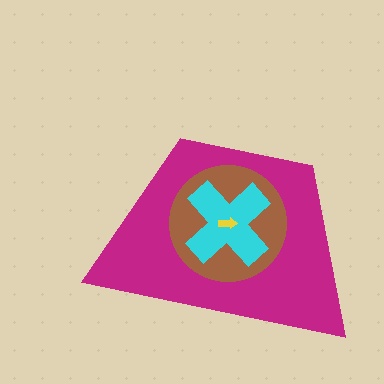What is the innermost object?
The yellow arrow.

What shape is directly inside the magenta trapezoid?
The brown circle.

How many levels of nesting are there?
4.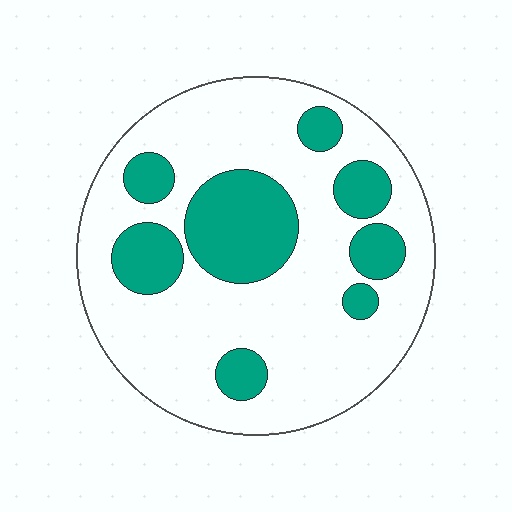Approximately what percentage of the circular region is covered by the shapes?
Approximately 25%.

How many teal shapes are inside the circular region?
8.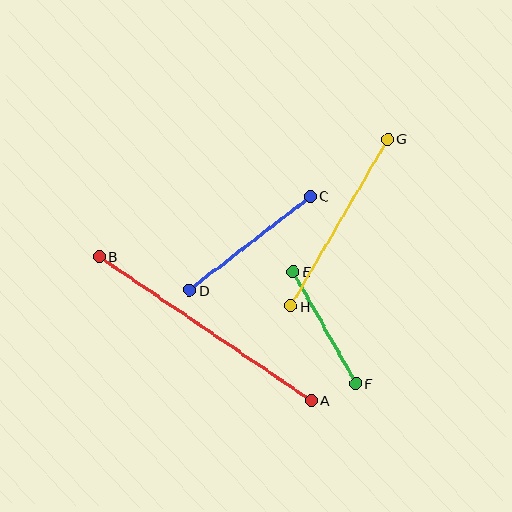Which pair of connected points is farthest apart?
Points A and B are farthest apart.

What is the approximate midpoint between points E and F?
The midpoint is at approximately (324, 328) pixels.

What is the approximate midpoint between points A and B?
The midpoint is at approximately (205, 329) pixels.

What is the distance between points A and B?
The distance is approximately 256 pixels.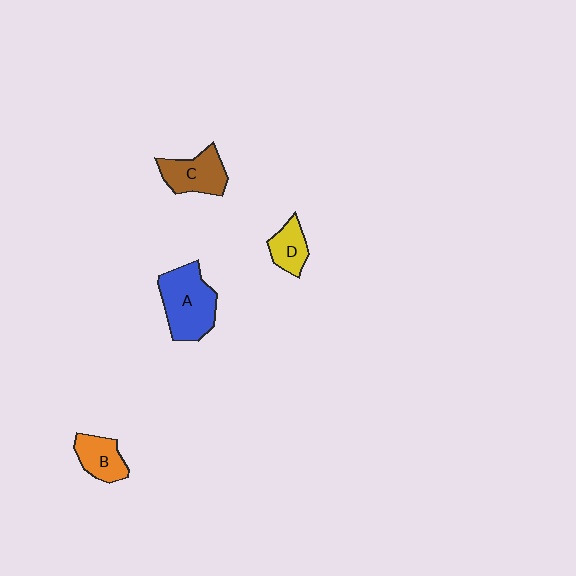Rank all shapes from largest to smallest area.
From largest to smallest: A (blue), C (brown), B (orange), D (yellow).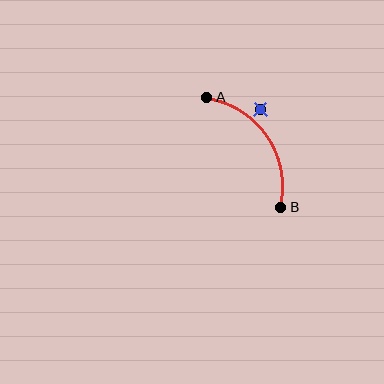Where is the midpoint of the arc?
The arc midpoint is the point on the curve farthest from the straight line joining A and B. It sits above and to the right of that line.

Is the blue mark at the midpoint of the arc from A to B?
No — the blue mark does not lie on the arc at all. It sits slightly outside the curve.